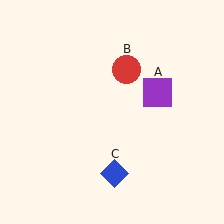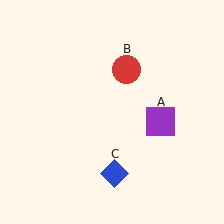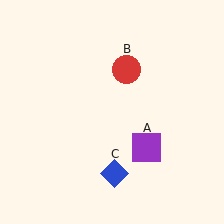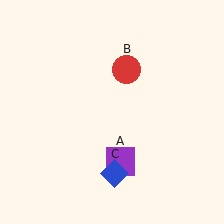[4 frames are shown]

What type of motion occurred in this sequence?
The purple square (object A) rotated clockwise around the center of the scene.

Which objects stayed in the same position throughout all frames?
Red circle (object B) and blue diamond (object C) remained stationary.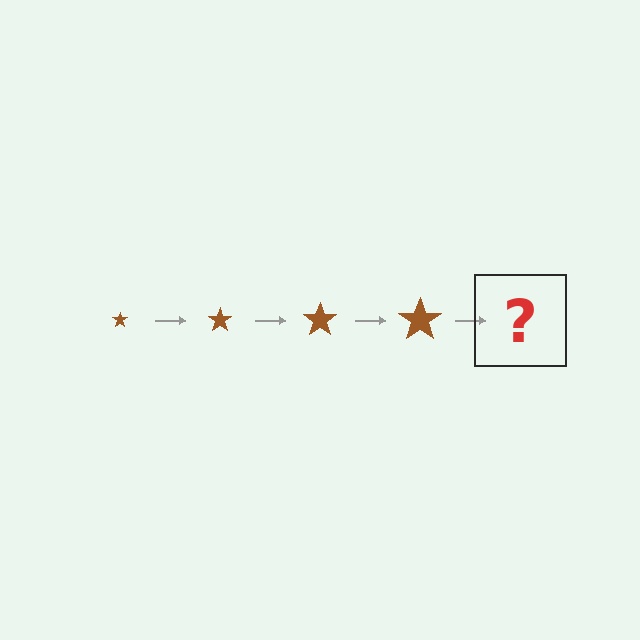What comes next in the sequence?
The next element should be a brown star, larger than the previous one.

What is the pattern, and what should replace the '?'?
The pattern is that the star gets progressively larger each step. The '?' should be a brown star, larger than the previous one.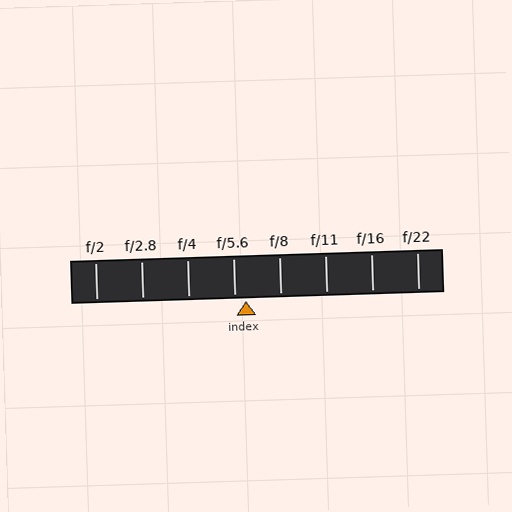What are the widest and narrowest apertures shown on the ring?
The widest aperture shown is f/2 and the narrowest is f/22.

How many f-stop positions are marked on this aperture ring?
There are 8 f-stop positions marked.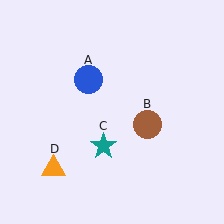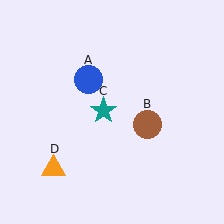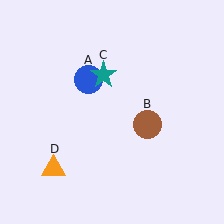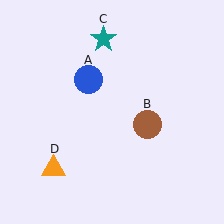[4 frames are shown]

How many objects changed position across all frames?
1 object changed position: teal star (object C).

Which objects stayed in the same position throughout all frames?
Blue circle (object A) and brown circle (object B) and orange triangle (object D) remained stationary.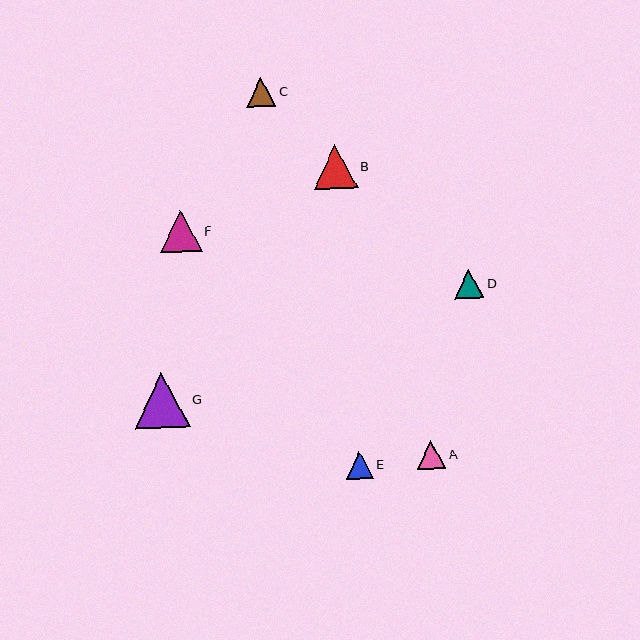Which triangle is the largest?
Triangle G is the largest with a size of approximately 55 pixels.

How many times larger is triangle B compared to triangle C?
Triangle B is approximately 1.5 times the size of triangle C.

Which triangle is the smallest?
Triangle E is the smallest with a size of approximately 27 pixels.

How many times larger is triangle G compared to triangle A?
Triangle G is approximately 1.9 times the size of triangle A.